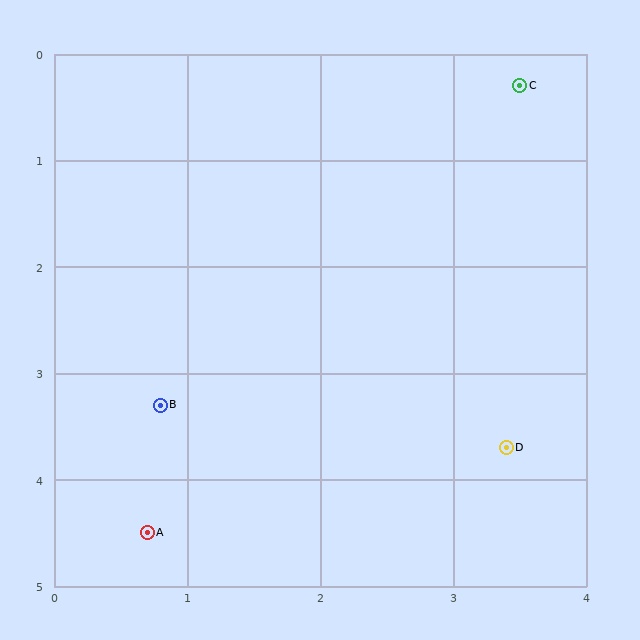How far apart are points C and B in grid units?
Points C and B are about 4.0 grid units apart.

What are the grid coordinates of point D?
Point D is at approximately (3.4, 3.7).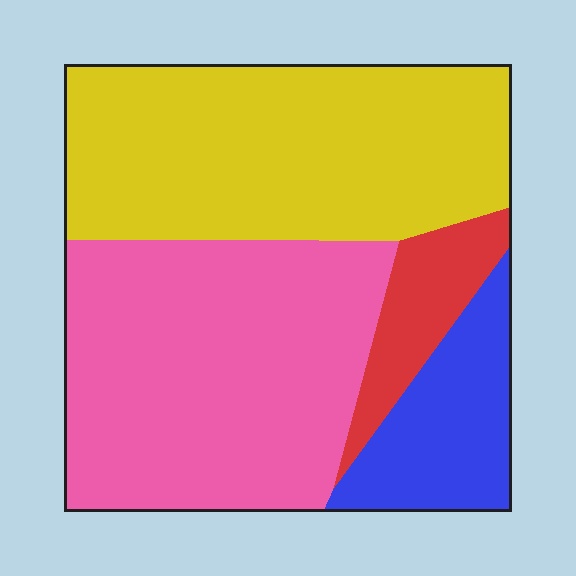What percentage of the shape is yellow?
Yellow takes up about three eighths (3/8) of the shape.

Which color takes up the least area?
Red, at roughly 10%.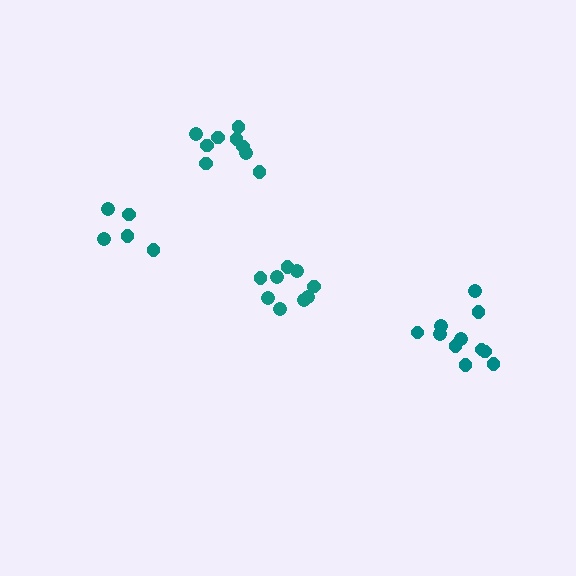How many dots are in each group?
Group 1: 11 dots, Group 2: 5 dots, Group 3: 9 dots, Group 4: 9 dots (34 total).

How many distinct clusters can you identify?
There are 4 distinct clusters.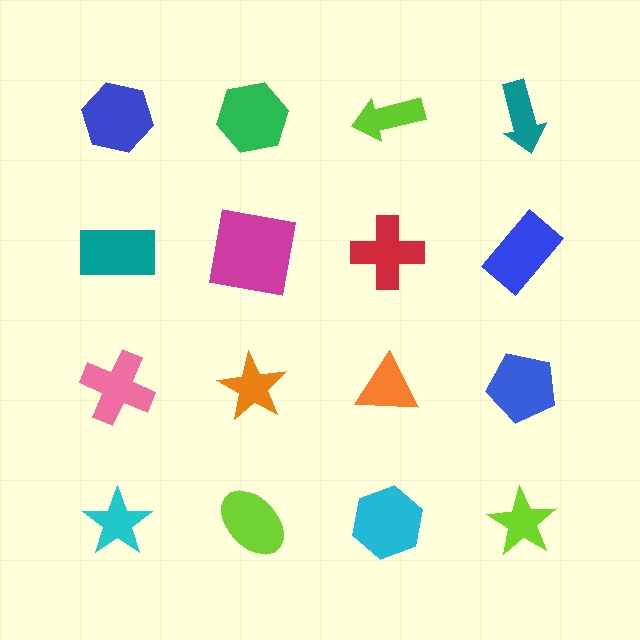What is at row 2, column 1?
A teal rectangle.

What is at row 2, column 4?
A blue rectangle.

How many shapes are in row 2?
4 shapes.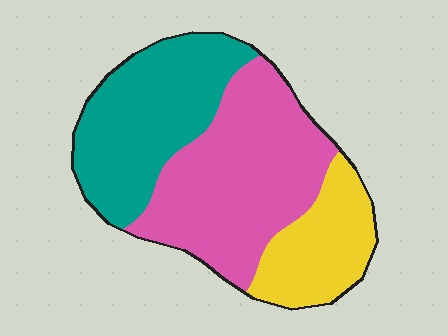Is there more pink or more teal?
Pink.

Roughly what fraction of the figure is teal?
Teal takes up about one third (1/3) of the figure.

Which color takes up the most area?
Pink, at roughly 45%.